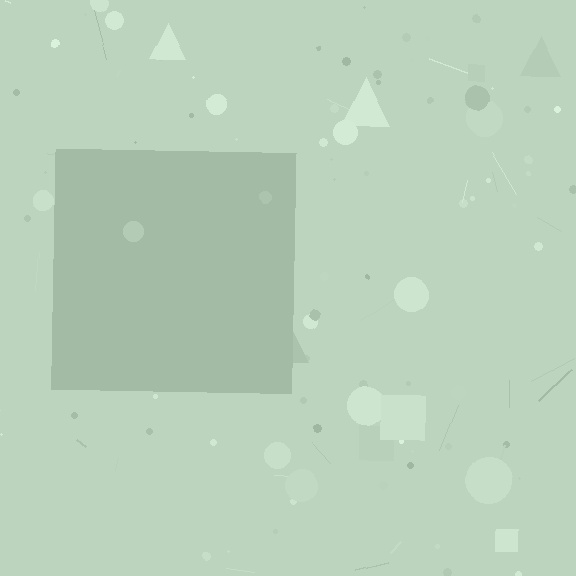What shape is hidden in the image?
A square is hidden in the image.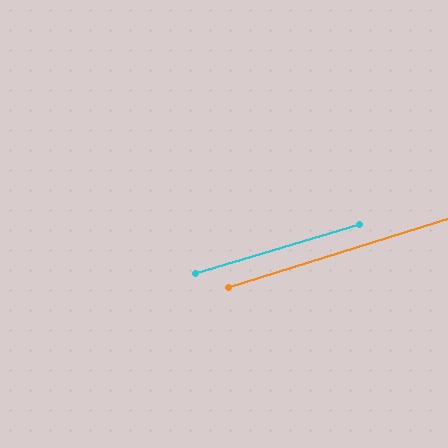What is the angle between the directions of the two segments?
Approximately 1 degree.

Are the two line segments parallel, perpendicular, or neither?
Parallel — their directions differ by only 0.8°.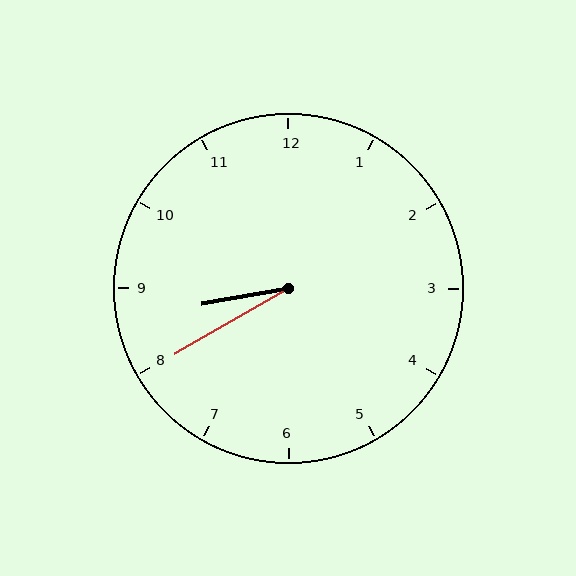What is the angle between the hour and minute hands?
Approximately 20 degrees.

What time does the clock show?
8:40.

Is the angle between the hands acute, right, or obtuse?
It is acute.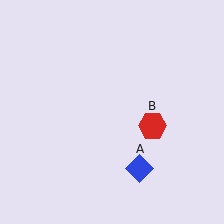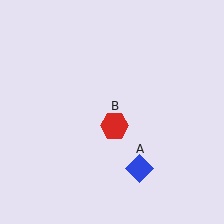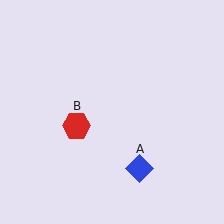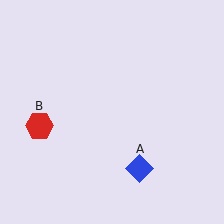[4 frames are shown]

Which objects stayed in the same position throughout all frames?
Blue diamond (object A) remained stationary.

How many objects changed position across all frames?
1 object changed position: red hexagon (object B).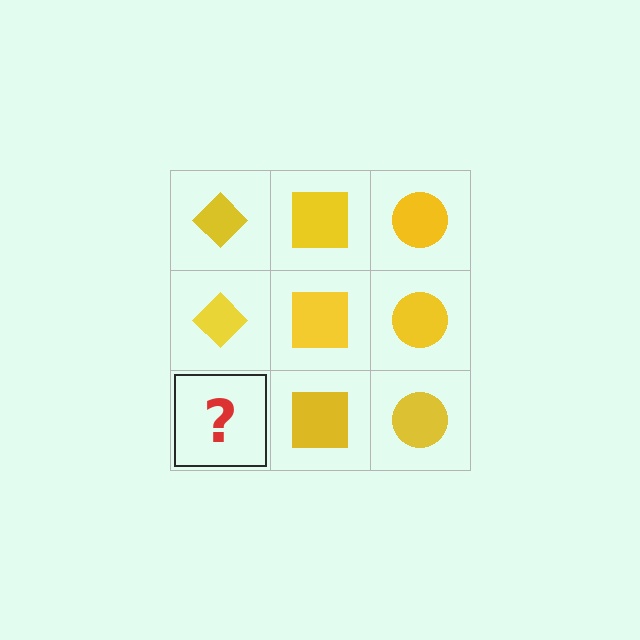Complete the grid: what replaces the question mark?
The question mark should be replaced with a yellow diamond.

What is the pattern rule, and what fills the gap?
The rule is that each column has a consistent shape. The gap should be filled with a yellow diamond.